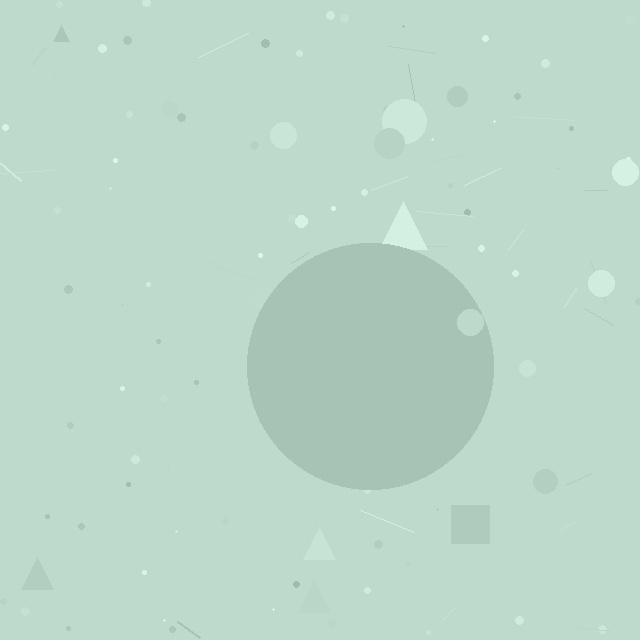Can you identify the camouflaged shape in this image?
The camouflaged shape is a circle.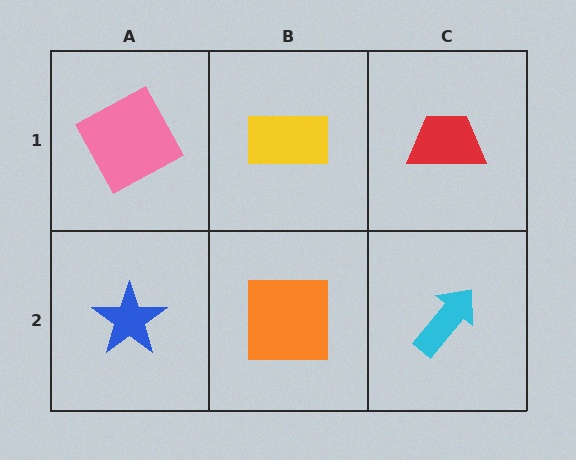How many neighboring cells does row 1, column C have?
2.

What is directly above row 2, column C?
A red trapezoid.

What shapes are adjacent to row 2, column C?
A red trapezoid (row 1, column C), an orange square (row 2, column B).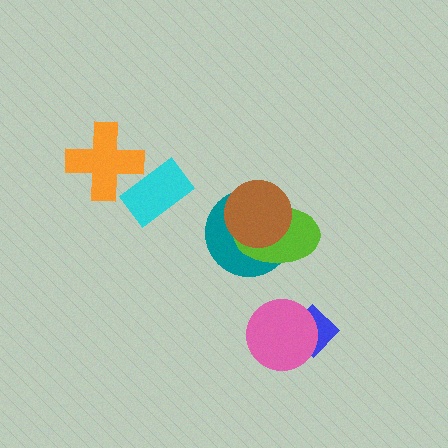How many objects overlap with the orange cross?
1 object overlaps with the orange cross.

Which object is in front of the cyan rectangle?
The orange cross is in front of the cyan rectangle.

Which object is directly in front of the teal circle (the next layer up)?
The lime ellipse is directly in front of the teal circle.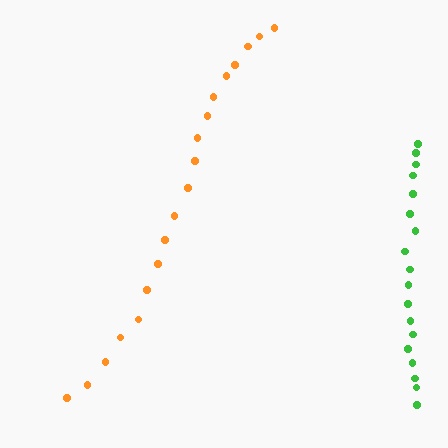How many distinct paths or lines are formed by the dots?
There are 2 distinct paths.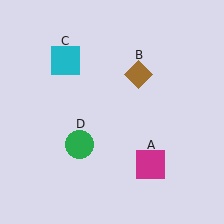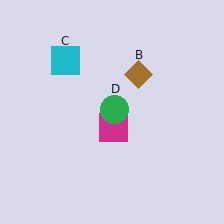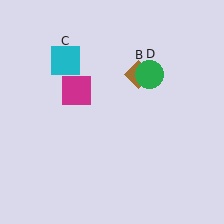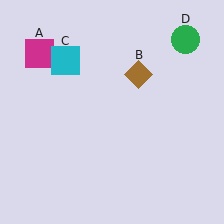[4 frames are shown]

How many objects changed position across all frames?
2 objects changed position: magenta square (object A), green circle (object D).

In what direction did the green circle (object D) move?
The green circle (object D) moved up and to the right.